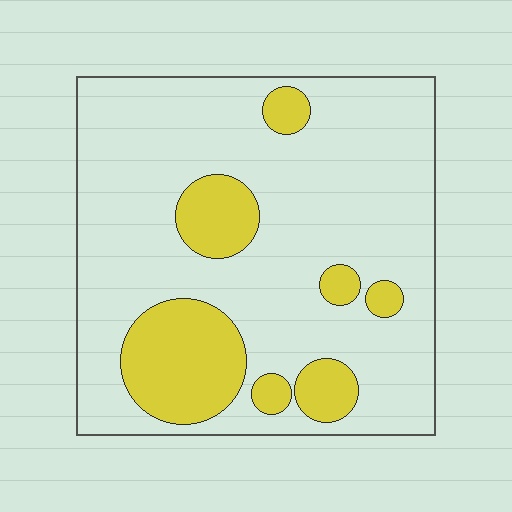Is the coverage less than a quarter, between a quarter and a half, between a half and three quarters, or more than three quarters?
Less than a quarter.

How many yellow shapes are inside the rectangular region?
7.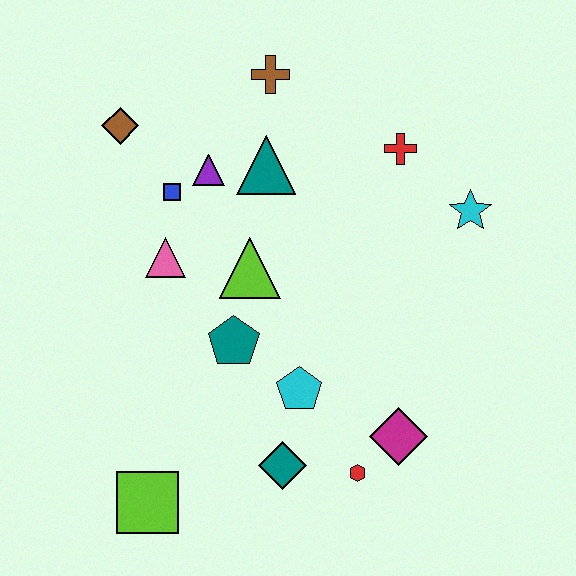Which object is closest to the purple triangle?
The blue square is closest to the purple triangle.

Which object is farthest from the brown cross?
The lime square is farthest from the brown cross.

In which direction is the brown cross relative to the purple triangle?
The brown cross is above the purple triangle.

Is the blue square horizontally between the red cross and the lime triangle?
No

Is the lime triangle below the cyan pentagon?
No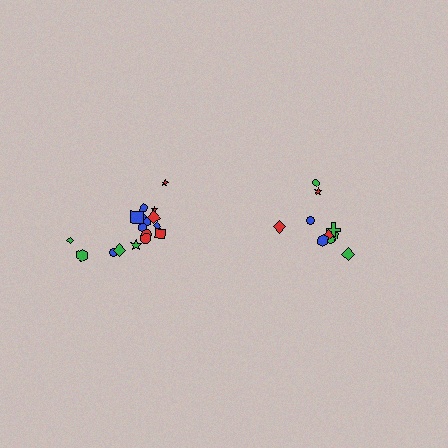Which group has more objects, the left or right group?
The left group.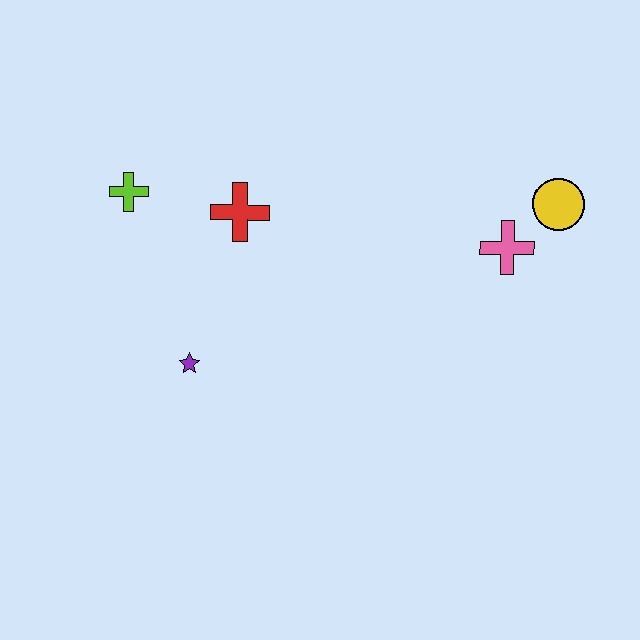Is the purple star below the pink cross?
Yes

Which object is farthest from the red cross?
The yellow circle is farthest from the red cross.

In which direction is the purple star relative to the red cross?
The purple star is below the red cross.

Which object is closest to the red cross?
The lime cross is closest to the red cross.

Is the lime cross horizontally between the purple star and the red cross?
No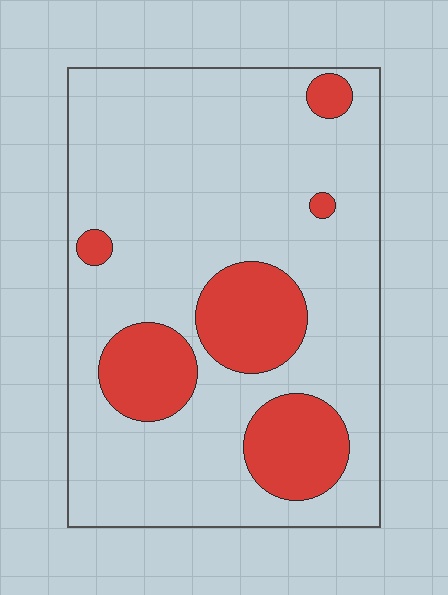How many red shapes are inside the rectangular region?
6.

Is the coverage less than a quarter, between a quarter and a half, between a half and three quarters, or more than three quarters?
Less than a quarter.